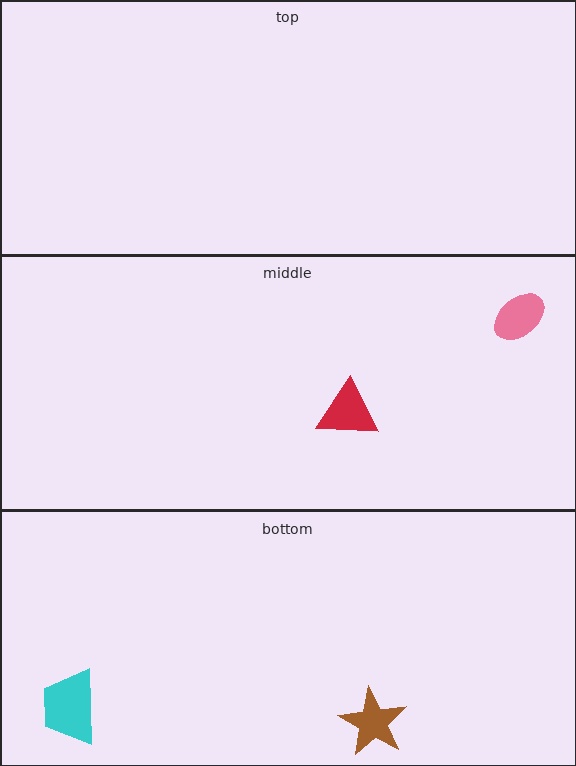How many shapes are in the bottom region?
2.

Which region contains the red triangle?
The middle region.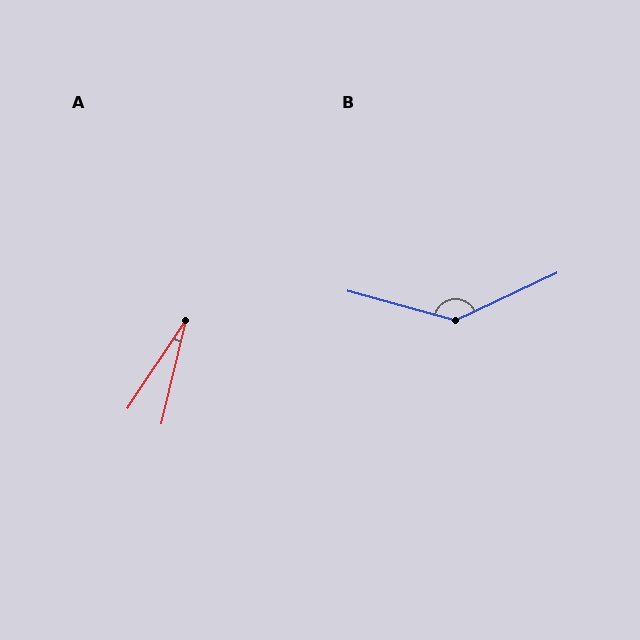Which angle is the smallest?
A, at approximately 20 degrees.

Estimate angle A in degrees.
Approximately 20 degrees.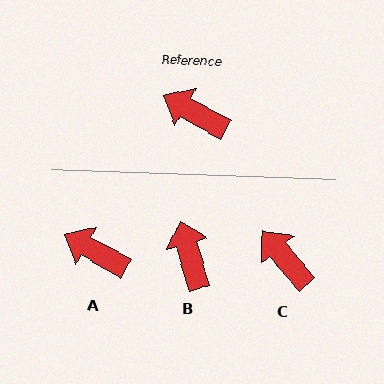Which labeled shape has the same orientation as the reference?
A.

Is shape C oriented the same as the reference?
No, it is off by about 21 degrees.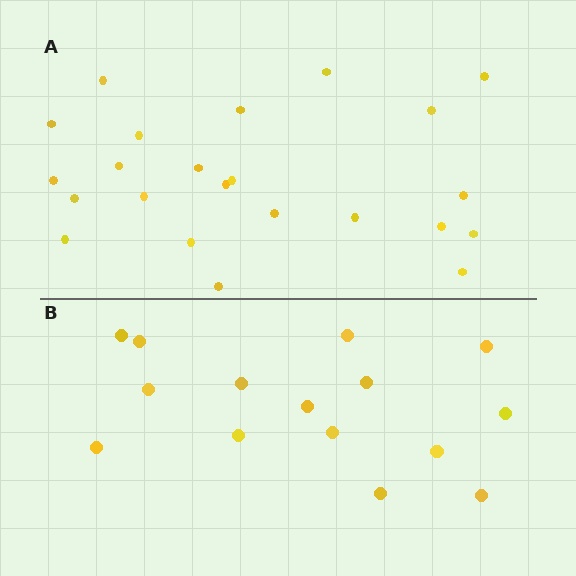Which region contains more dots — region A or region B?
Region A (the top region) has more dots.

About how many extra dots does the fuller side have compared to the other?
Region A has roughly 8 or so more dots than region B.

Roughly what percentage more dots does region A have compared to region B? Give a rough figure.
About 55% more.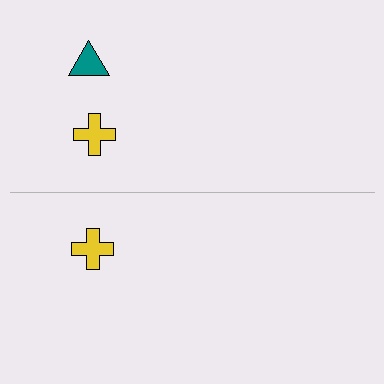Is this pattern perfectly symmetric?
No, the pattern is not perfectly symmetric. A teal triangle is missing from the bottom side.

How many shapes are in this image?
There are 3 shapes in this image.